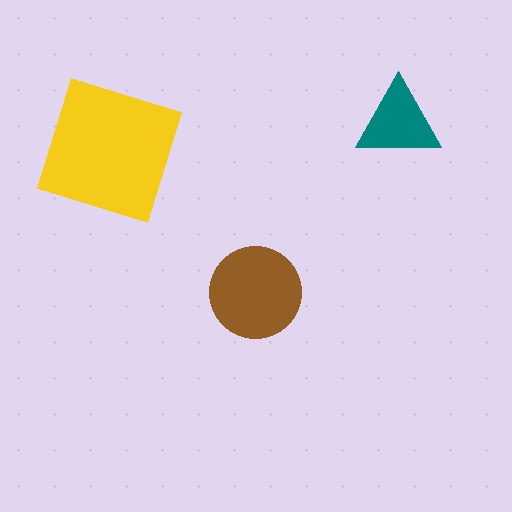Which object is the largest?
The yellow square.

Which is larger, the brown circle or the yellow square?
The yellow square.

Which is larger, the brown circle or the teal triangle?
The brown circle.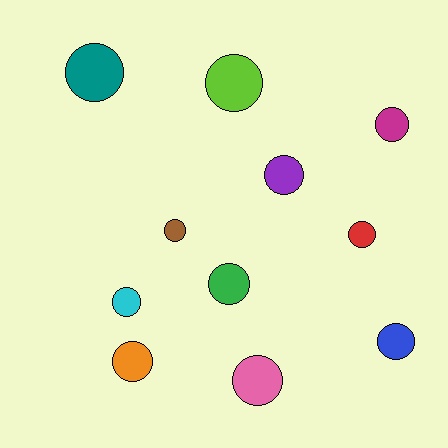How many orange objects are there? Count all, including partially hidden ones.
There is 1 orange object.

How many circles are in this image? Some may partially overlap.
There are 11 circles.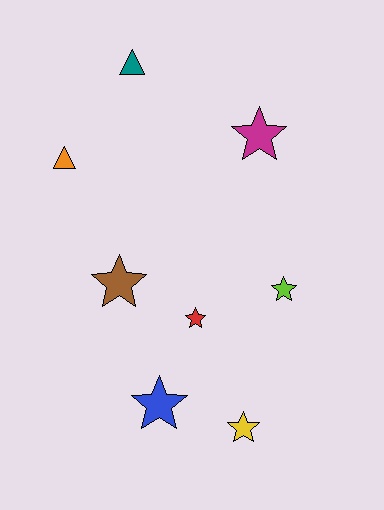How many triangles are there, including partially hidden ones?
There are 2 triangles.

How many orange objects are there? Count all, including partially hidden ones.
There is 1 orange object.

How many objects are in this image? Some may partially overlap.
There are 8 objects.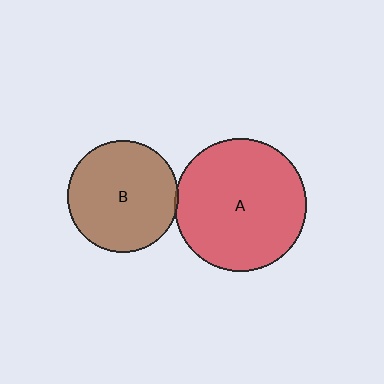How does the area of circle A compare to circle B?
Approximately 1.4 times.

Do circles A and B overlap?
Yes.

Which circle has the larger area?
Circle A (red).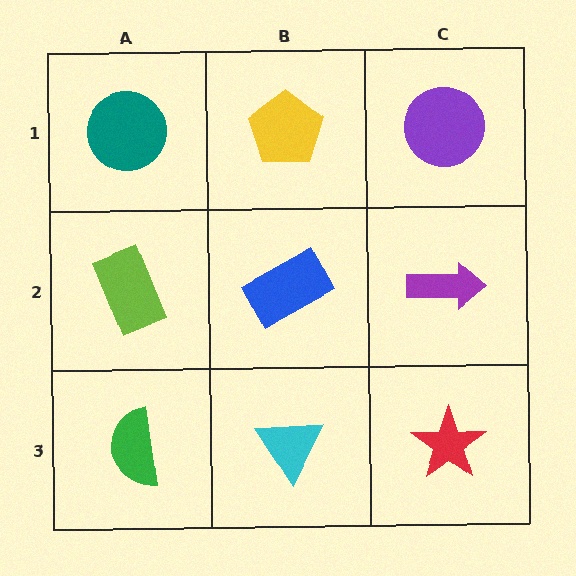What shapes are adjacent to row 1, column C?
A purple arrow (row 2, column C), a yellow pentagon (row 1, column B).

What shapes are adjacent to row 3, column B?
A blue rectangle (row 2, column B), a green semicircle (row 3, column A), a red star (row 3, column C).